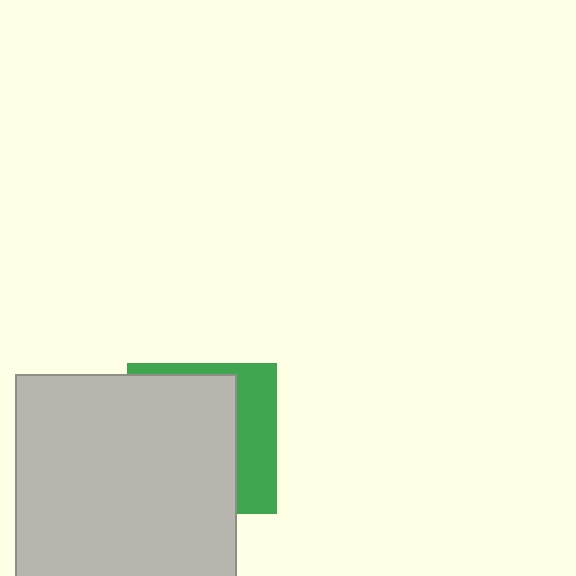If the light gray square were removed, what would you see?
You would see the complete green square.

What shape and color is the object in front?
The object in front is a light gray square.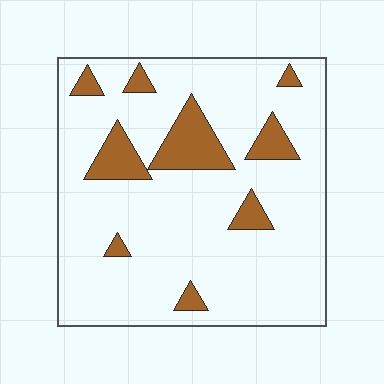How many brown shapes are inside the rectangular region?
9.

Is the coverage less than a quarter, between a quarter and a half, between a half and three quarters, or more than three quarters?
Less than a quarter.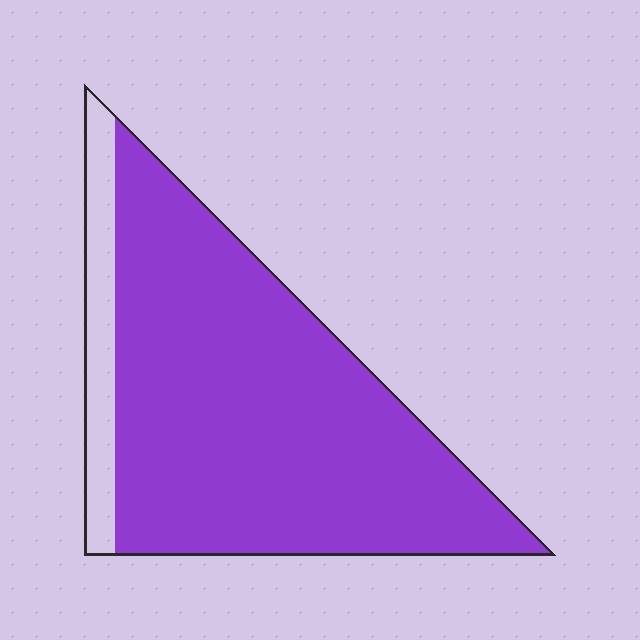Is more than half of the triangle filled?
Yes.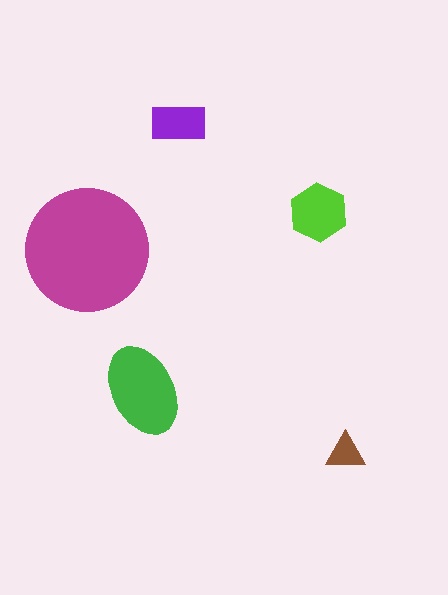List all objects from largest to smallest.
The magenta circle, the green ellipse, the lime hexagon, the purple rectangle, the brown triangle.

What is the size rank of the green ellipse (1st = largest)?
2nd.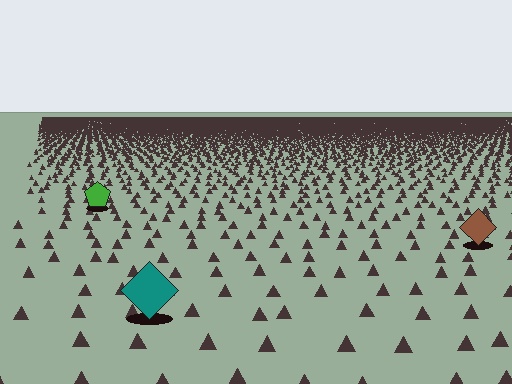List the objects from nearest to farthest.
From nearest to farthest: the teal diamond, the brown diamond, the green pentagon.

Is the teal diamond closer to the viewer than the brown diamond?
Yes. The teal diamond is closer — you can tell from the texture gradient: the ground texture is coarser near it.